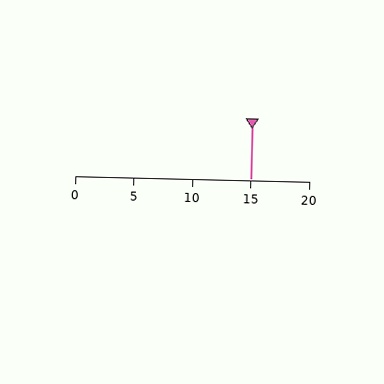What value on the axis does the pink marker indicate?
The marker indicates approximately 15.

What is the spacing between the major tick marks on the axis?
The major ticks are spaced 5 apart.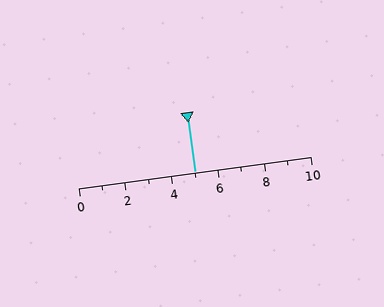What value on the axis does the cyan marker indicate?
The marker indicates approximately 5.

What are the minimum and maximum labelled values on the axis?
The axis runs from 0 to 10.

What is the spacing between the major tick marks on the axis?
The major ticks are spaced 2 apart.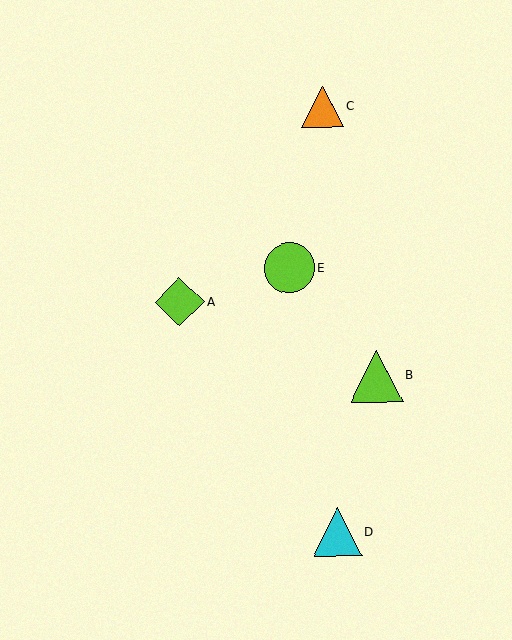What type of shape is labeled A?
Shape A is a lime diamond.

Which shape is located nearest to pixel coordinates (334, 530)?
The cyan triangle (labeled D) at (337, 532) is nearest to that location.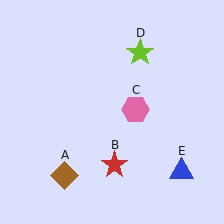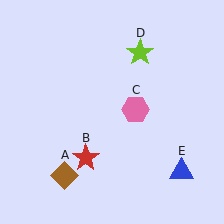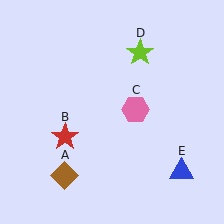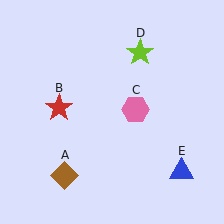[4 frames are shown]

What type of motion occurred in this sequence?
The red star (object B) rotated clockwise around the center of the scene.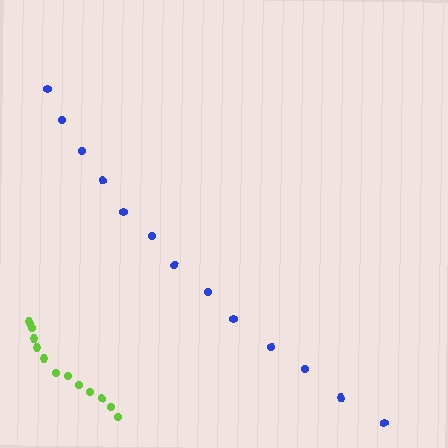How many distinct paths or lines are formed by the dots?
There are 2 distinct paths.